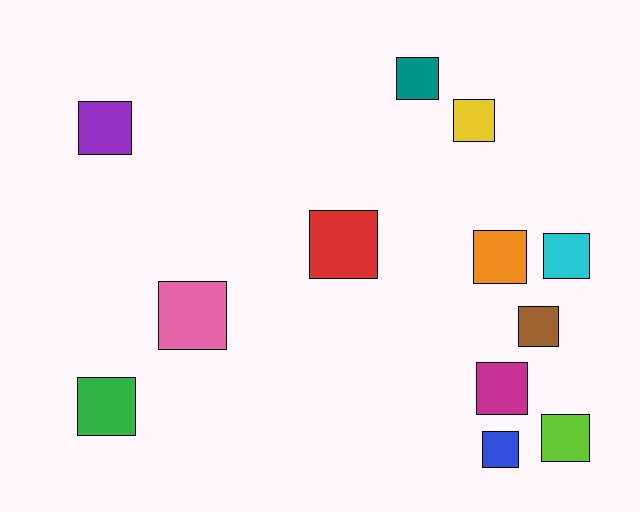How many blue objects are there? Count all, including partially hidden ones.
There is 1 blue object.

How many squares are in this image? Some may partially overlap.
There are 12 squares.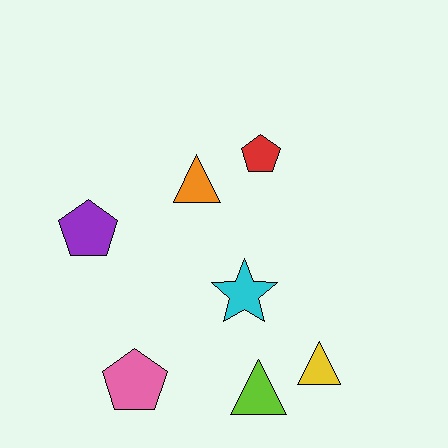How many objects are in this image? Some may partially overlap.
There are 7 objects.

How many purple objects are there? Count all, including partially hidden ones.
There is 1 purple object.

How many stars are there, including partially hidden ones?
There is 1 star.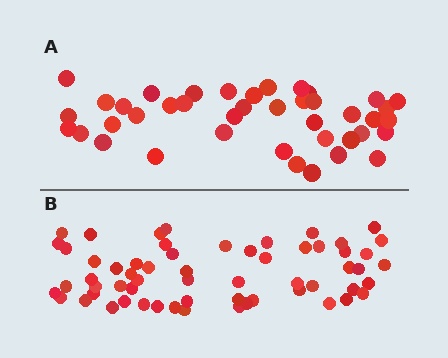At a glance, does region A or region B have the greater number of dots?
Region B (the bottom region) has more dots.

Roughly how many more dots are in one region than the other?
Region B has approximately 20 more dots than region A.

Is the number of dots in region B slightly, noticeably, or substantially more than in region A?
Region B has substantially more. The ratio is roughly 1.5 to 1.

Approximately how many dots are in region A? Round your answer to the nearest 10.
About 40 dots. (The exact count is 41, which rounds to 40.)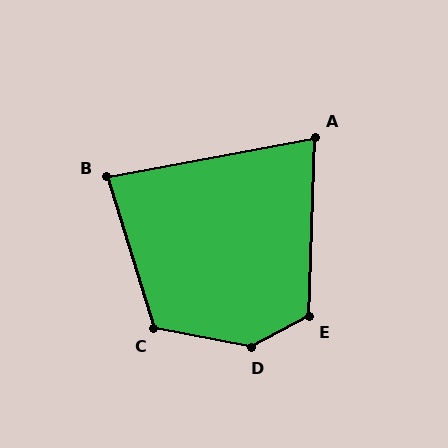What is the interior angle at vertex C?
Approximately 118 degrees (obtuse).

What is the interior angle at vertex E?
Approximately 120 degrees (obtuse).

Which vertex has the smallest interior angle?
A, at approximately 77 degrees.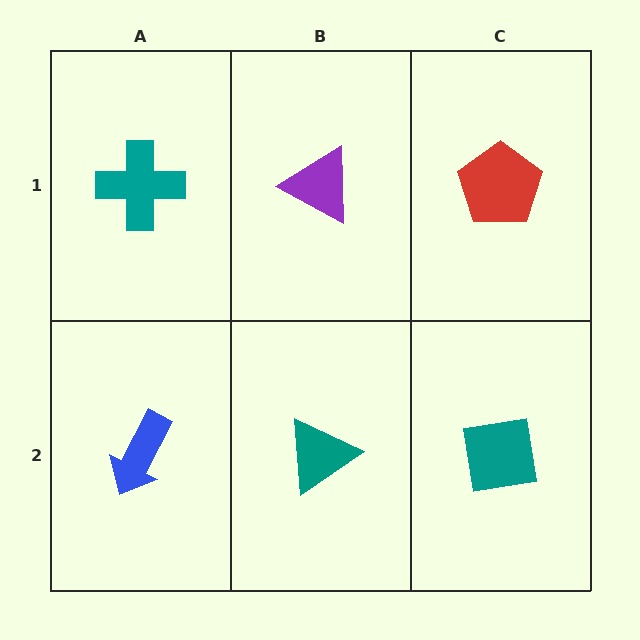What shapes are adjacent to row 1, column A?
A blue arrow (row 2, column A), a purple triangle (row 1, column B).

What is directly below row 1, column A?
A blue arrow.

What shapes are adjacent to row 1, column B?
A teal triangle (row 2, column B), a teal cross (row 1, column A), a red pentagon (row 1, column C).